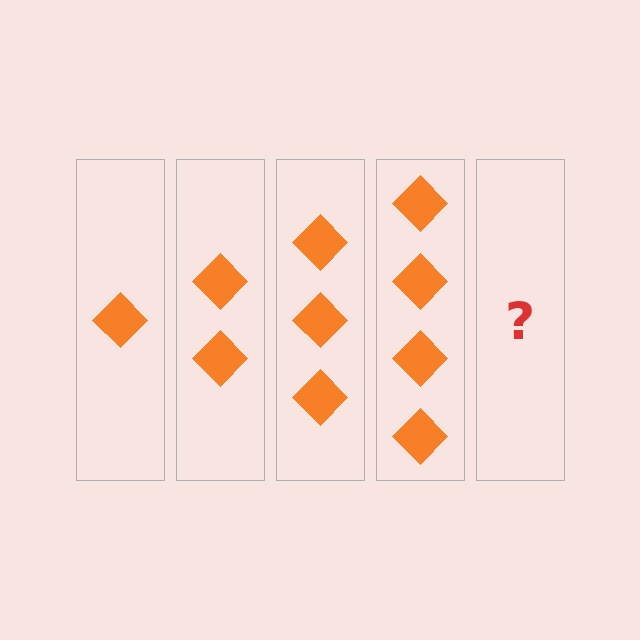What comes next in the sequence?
The next element should be 5 diamonds.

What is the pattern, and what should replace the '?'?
The pattern is that each step adds one more diamond. The '?' should be 5 diamonds.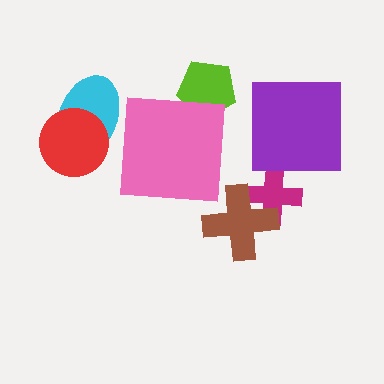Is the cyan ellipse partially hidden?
Yes, it is partially covered by another shape.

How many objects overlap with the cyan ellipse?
1 object overlaps with the cyan ellipse.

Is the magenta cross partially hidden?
Yes, it is partially covered by another shape.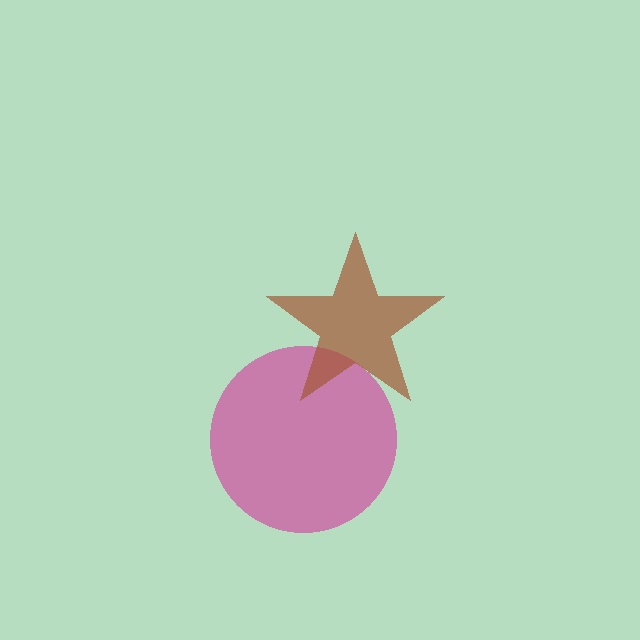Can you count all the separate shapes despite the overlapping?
Yes, there are 2 separate shapes.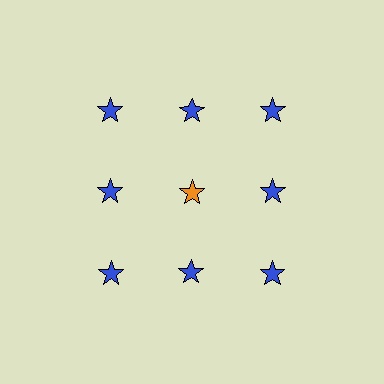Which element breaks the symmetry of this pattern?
The orange star in the second row, second from left column breaks the symmetry. All other shapes are blue stars.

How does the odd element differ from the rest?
It has a different color: orange instead of blue.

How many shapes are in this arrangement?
There are 9 shapes arranged in a grid pattern.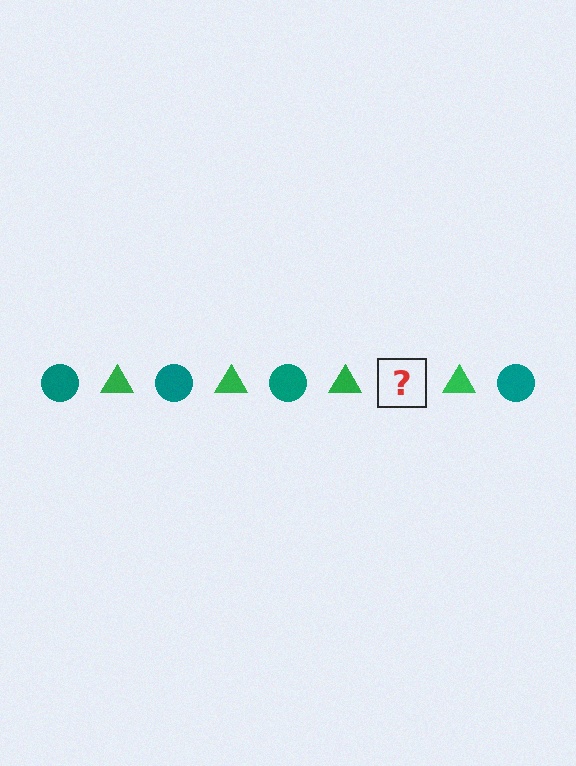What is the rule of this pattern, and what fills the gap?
The rule is that the pattern alternates between teal circle and green triangle. The gap should be filled with a teal circle.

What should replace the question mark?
The question mark should be replaced with a teal circle.